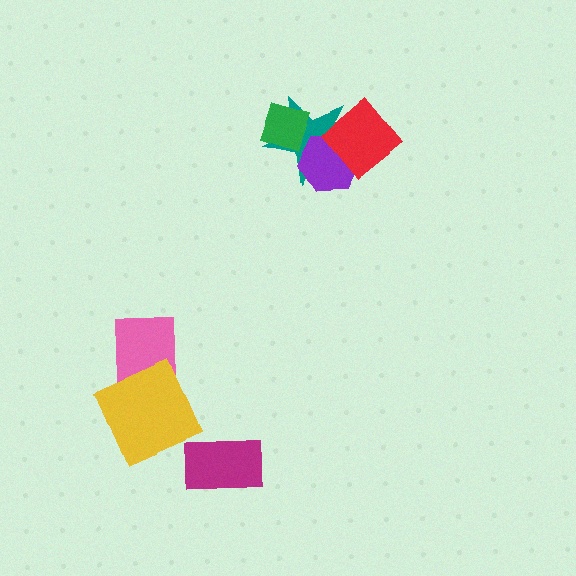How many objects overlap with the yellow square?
1 object overlaps with the yellow square.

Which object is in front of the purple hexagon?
The red diamond is in front of the purple hexagon.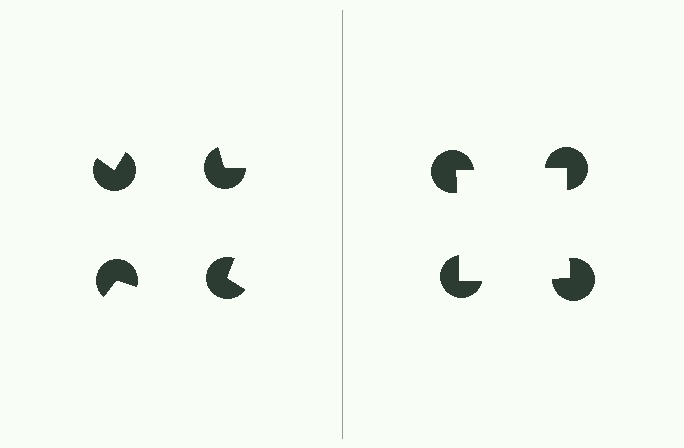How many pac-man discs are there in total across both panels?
8 — 4 on each side.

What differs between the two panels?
The pac-man discs are positioned identically on both sides; only the wedge orientations differ. On the right they align to a square; on the left they are misaligned.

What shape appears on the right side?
An illusory square.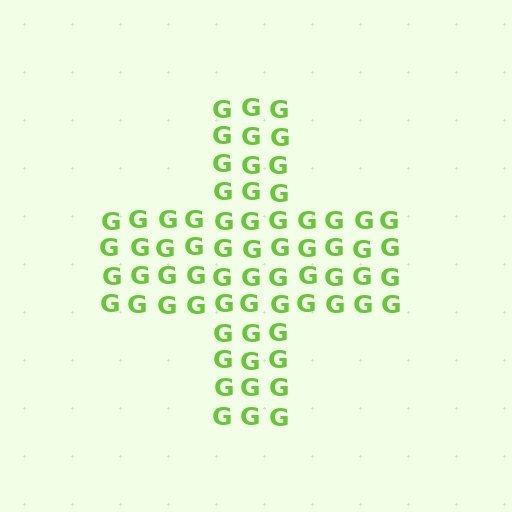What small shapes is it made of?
It is made of small letter G's.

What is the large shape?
The large shape is a cross.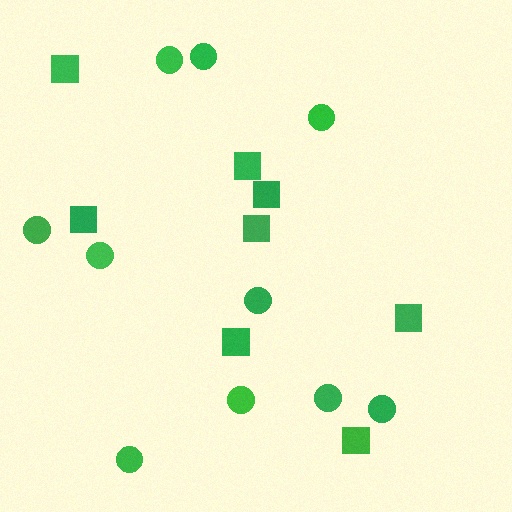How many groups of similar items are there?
There are 2 groups: one group of squares (8) and one group of circles (10).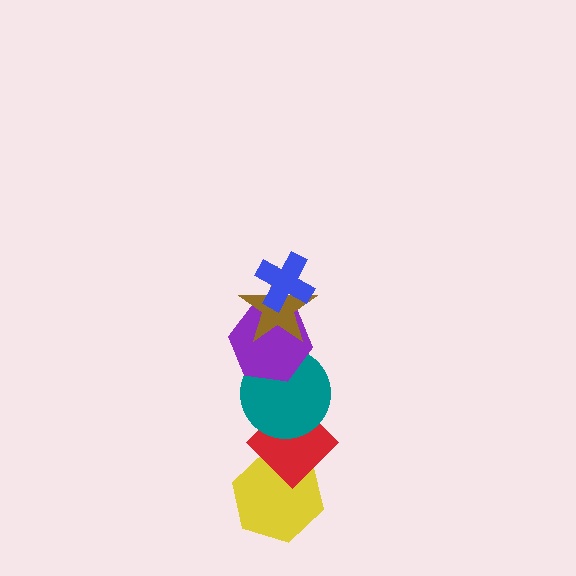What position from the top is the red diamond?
The red diamond is 5th from the top.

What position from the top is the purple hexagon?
The purple hexagon is 3rd from the top.